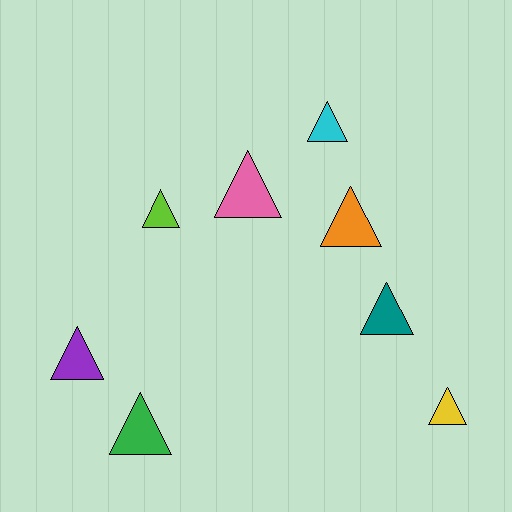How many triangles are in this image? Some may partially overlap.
There are 8 triangles.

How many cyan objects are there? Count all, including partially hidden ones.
There is 1 cyan object.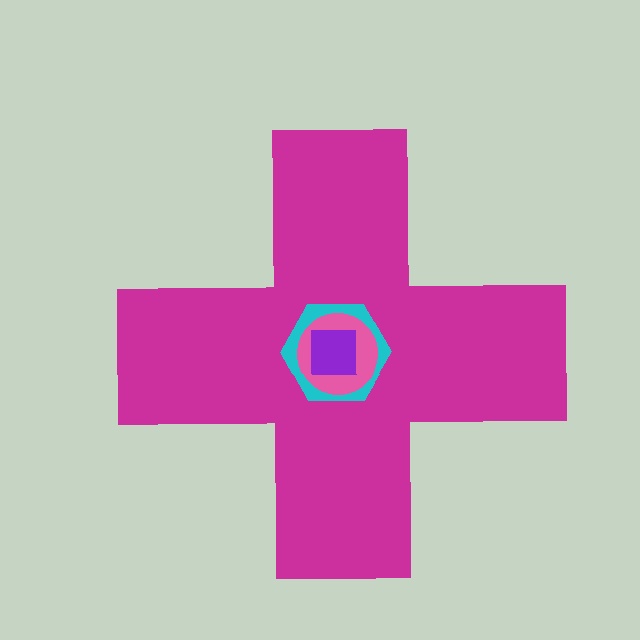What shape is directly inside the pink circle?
The purple square.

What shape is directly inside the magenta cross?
The cyan hexagon.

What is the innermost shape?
The purple square.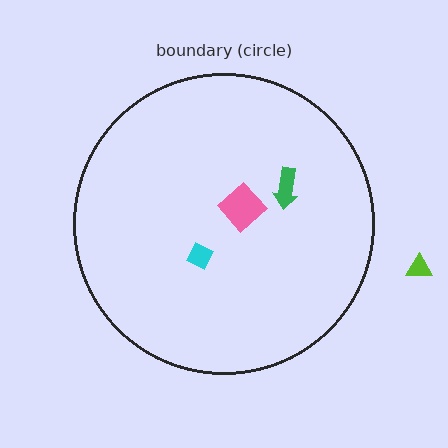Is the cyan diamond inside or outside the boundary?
Inside.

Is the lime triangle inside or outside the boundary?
Outside.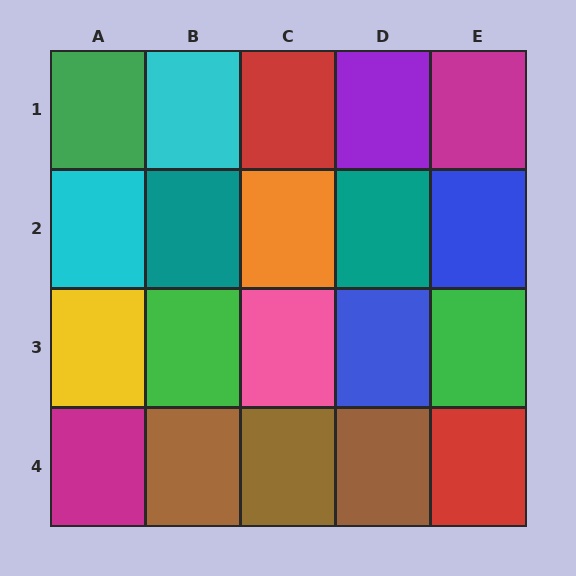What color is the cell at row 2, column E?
Blue.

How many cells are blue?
2 cells are blue.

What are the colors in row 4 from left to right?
Magenta, brown, brown, brown, red.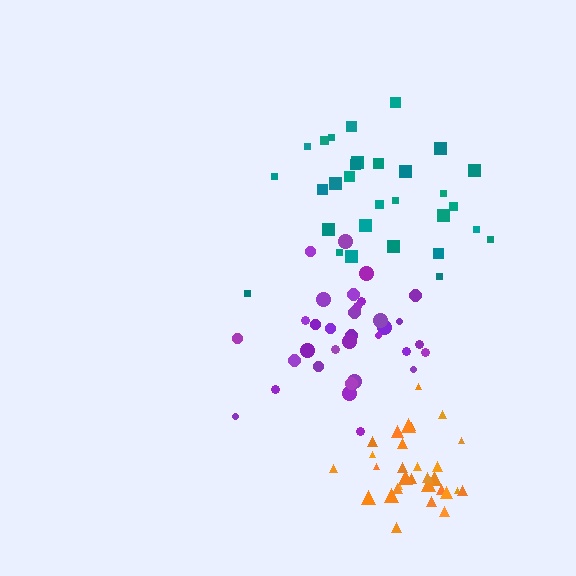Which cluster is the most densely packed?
Orange.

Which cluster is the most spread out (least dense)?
Teal.